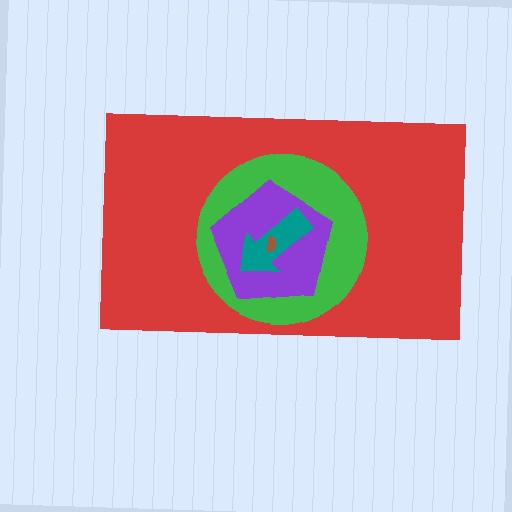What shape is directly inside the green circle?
The purple pentagon.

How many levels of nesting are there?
5.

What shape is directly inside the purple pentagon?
The teal arrow.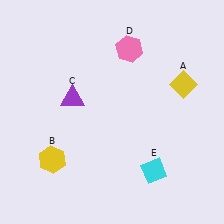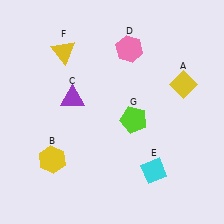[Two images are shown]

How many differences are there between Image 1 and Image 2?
There are 2 differences between the two images.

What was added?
A yellow triangle (F), a lime pentagon (G) were added in Image 2.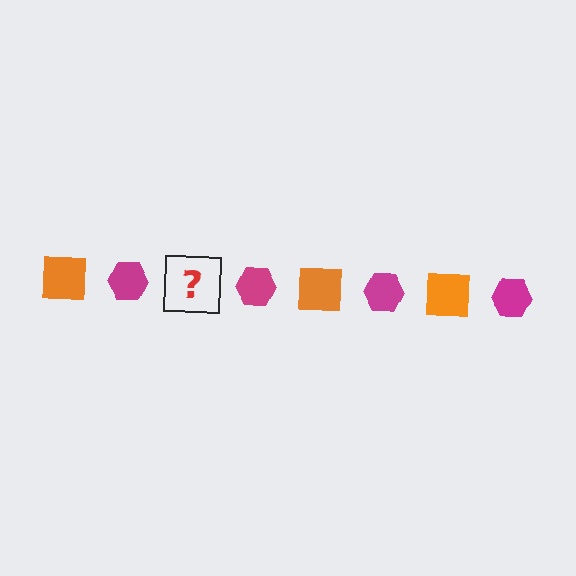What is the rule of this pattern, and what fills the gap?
The rule is that the pattern alternates between orange square and magenta hexagon. The gap should be filled with an orange square.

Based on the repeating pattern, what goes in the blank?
The blank should be an orange square.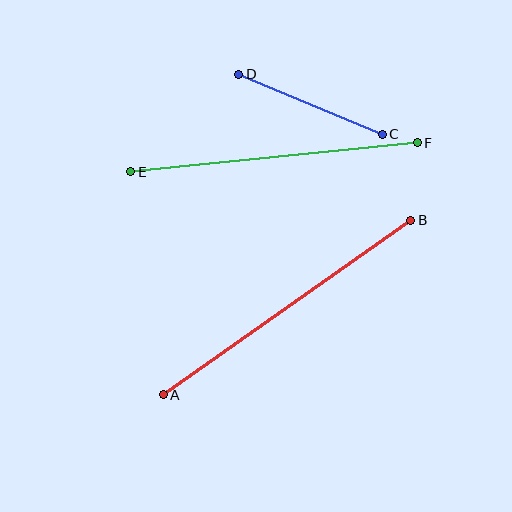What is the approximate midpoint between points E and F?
The midpoint is at approximately (274, 157) pixels.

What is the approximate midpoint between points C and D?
The midpoint is at approximately (310, 104) pixels.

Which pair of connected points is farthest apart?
Points A and B are farthest apart.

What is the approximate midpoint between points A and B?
The midpoint is at approximately (287, 308) pixels.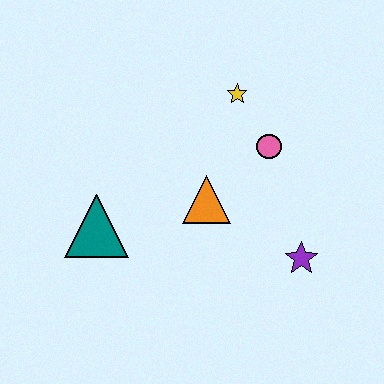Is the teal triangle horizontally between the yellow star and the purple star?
No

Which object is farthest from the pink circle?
The teal triangle is farthest from the pink circle.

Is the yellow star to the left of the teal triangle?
No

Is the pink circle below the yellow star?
Yes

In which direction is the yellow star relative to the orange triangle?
The yellow star is above the orange triangle.